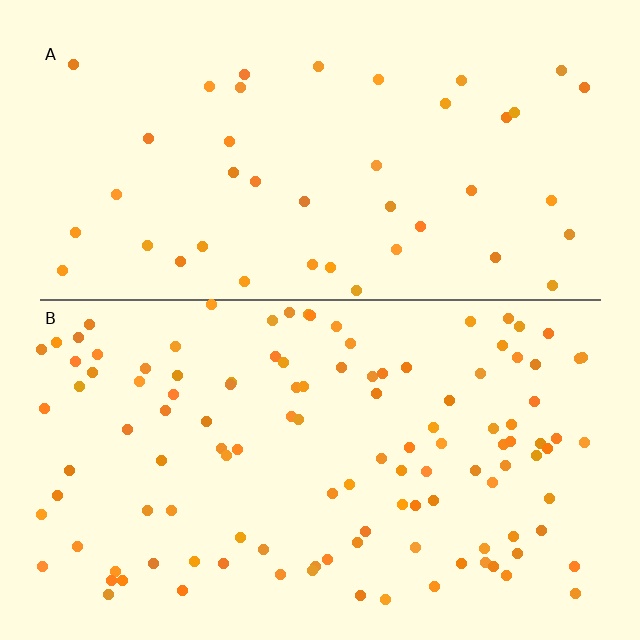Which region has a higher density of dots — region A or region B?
B (the bottom).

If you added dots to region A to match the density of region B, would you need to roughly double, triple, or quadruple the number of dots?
Approximately triple.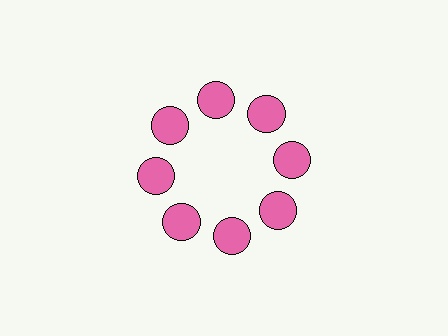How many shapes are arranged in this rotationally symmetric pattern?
There are 8 shapes, arranged in 8 groups of 1.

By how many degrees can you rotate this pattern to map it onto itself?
The pattern maps onto itself every 45 degrees of rotation.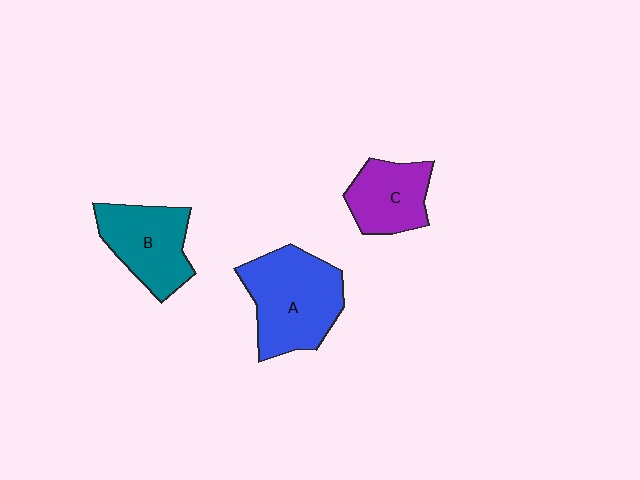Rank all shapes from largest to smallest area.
From largest to smallest: A (blue), B (teal), C (purple).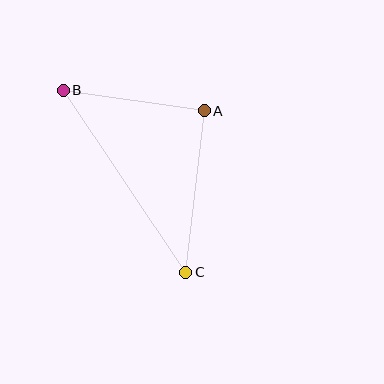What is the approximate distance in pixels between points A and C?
The distance between A and C is approximately 163 pixels.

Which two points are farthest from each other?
Points B and C are farthest from each other.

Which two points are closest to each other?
Points A and B are closest to each other.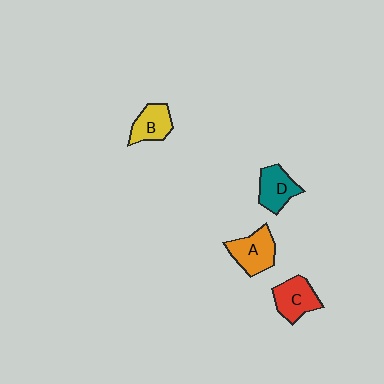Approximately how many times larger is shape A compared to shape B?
Approximately 1.2 times.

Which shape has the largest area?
Shape A (orange).